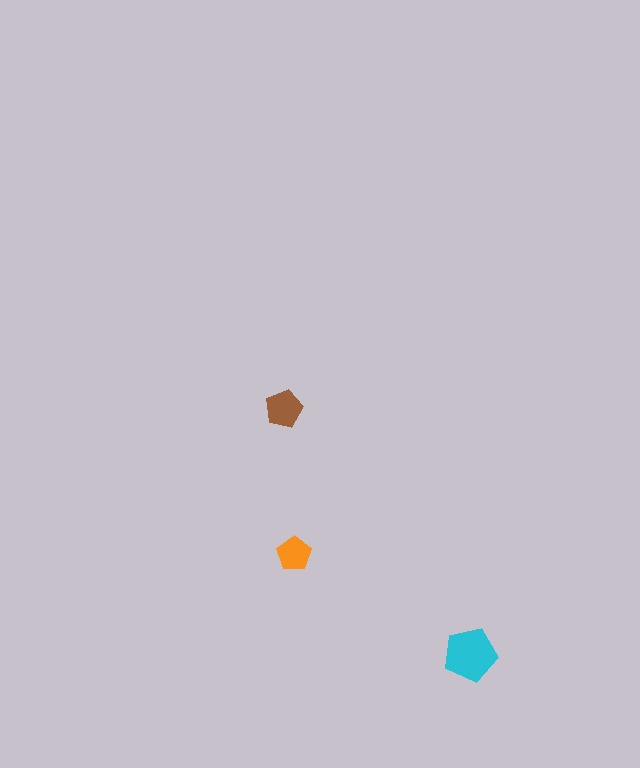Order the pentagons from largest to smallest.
the cyan one, the brown one, the orange one.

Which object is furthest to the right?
The cyan pentagon is rightmost.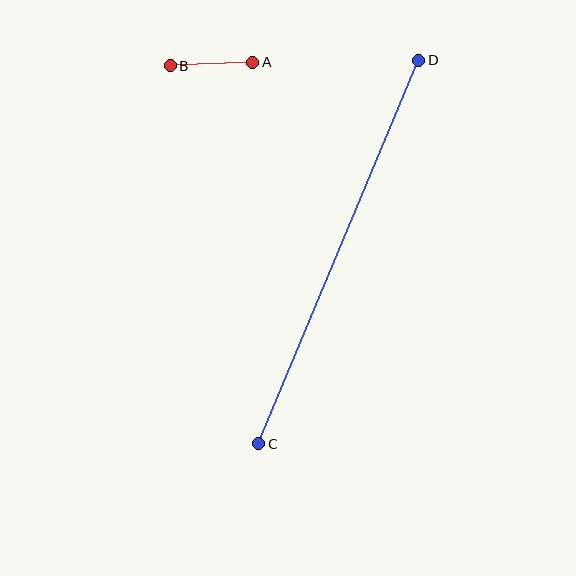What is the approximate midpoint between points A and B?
The midpoint is at approximately (211, 64) pixels.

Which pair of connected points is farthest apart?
Points C and D are farthest apart.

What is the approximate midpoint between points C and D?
The midpoint is at approximately (339, 252) pixels.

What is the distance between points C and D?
The distance is approximately 415 pixels.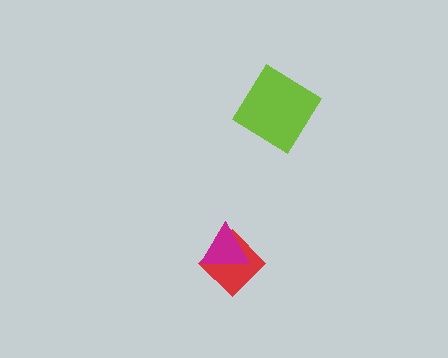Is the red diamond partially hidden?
Yes, it is partially covered by another shape.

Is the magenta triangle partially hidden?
No, no other shape covers it.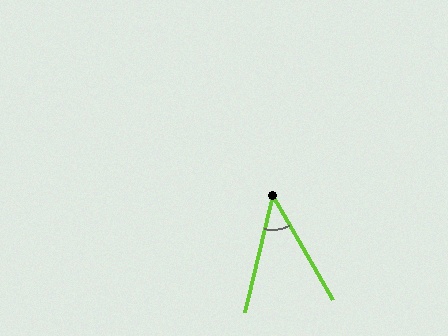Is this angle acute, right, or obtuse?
It is acute.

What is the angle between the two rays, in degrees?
Approximately 44 degrees.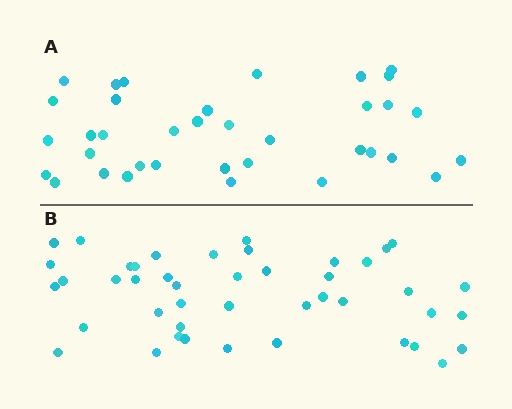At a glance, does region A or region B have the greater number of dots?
Region B (the bottom region) has more dots.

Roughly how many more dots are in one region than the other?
Region B has roughly 8 or so more dots than region A.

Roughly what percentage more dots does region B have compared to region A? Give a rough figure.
About 20% more.